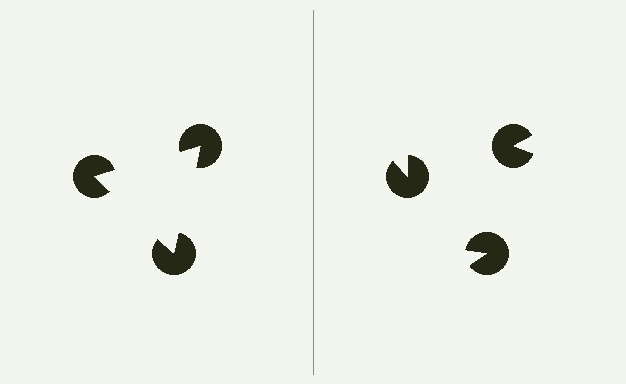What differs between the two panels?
The pac-man discs are positioned identically on both sides; only the wedge orientations differ. On the left they align to a triangle; on the right they are misaligned.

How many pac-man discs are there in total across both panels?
6 — 3 on each side.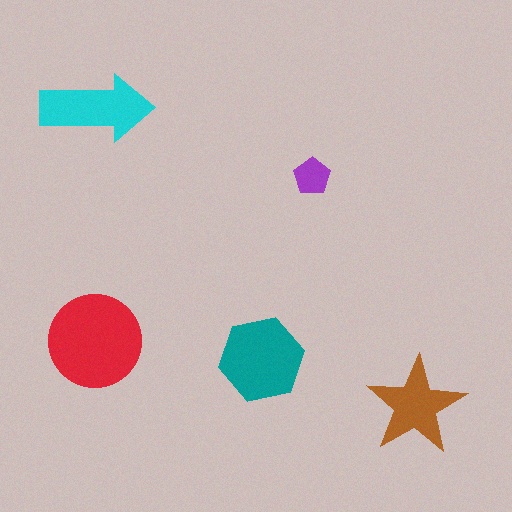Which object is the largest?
The red circle.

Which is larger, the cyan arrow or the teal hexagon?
The teal hexagon.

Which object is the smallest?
The purple pentagon.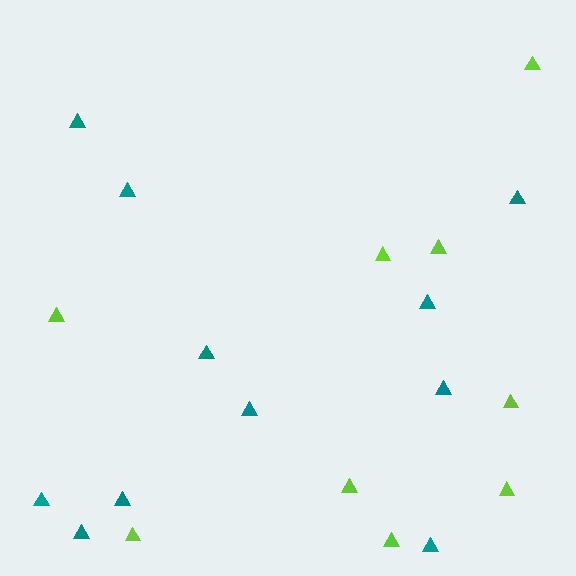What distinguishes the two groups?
There are 2 groups: one group of lime triangles (9) and one group of teal triangles (11).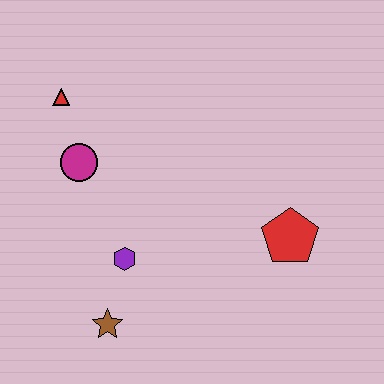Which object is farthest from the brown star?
The red triangle is farthest from the brown star.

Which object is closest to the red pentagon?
The purple hexagon is closest to the red pentagon.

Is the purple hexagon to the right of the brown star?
Yes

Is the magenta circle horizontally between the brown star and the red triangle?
Yes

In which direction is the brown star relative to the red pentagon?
The brown star is to the left of the red pentagon.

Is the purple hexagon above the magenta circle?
No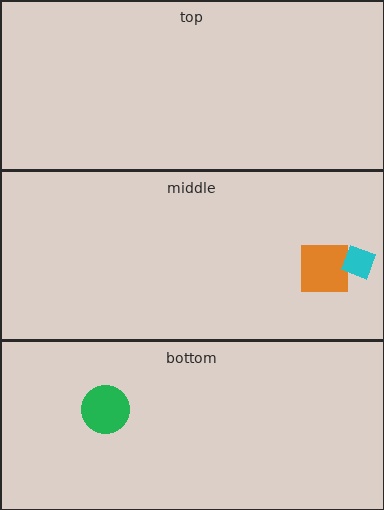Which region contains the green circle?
The bottom region.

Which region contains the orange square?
The middle region.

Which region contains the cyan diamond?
The middle region.